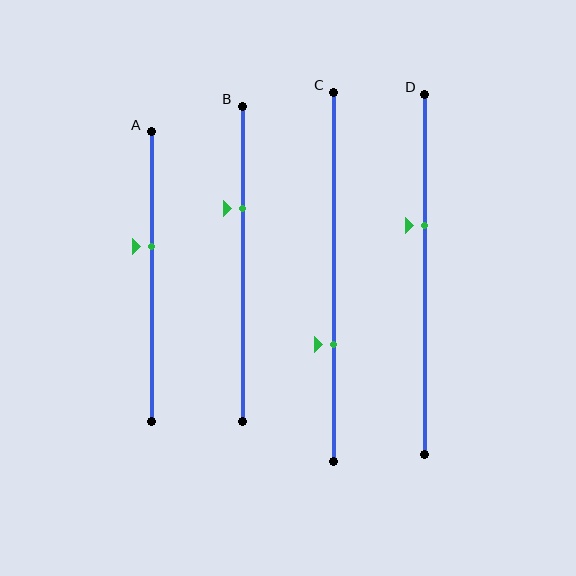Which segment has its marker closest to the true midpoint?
Segment A has its marker closest to the true midpoint.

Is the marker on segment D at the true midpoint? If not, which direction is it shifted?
No, the marker on segment D is shifted upward by about 14% of the segment length.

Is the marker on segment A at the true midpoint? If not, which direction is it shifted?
No, the marker on segment A is shifted upward by about 11% of the segment length.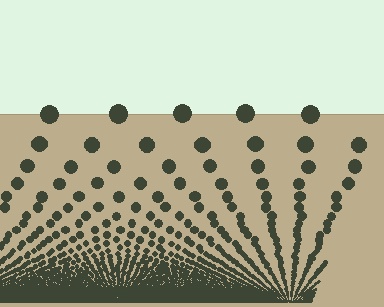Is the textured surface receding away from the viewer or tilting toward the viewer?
The surface appears to tilt toward the viewer. Texture elements get larger and sparser toward the top.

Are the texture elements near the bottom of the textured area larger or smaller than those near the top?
Smaller. The gradient is inverted — elements near the bottom are smaller and denser.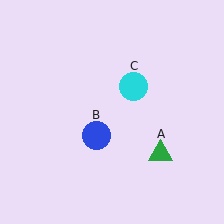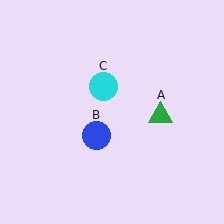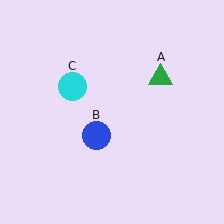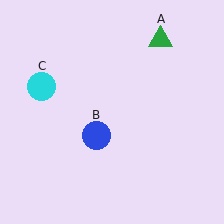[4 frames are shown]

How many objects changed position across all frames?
2 objects changed position: green triangle (object A), cyan circle (object C).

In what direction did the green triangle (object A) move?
The green triangle (object A) moved up.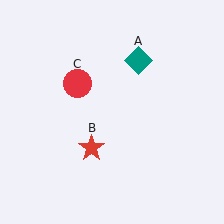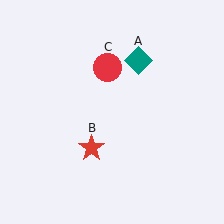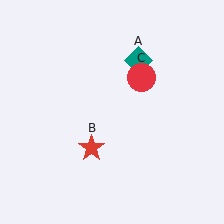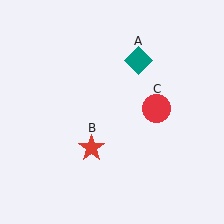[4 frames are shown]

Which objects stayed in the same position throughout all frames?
Teal diamond (object A) and red star (object B) remained stationary.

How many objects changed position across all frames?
1 object changed position: red circle (object C).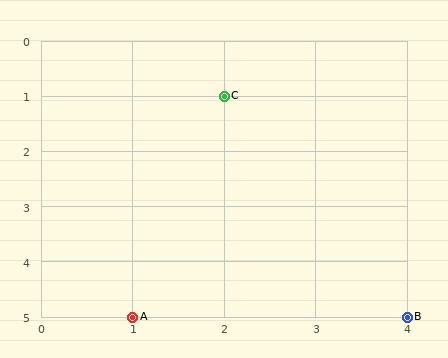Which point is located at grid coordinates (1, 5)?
Point A is at (1, 5).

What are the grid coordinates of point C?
Point C is at grid coordinates (2, 1).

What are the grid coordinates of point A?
Point A is at grid coordinates (1, 5).